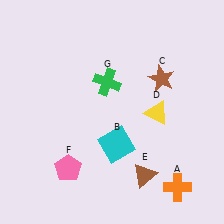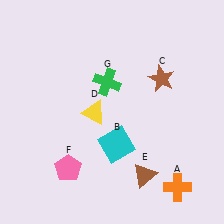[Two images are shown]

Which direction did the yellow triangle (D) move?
The yellow triangle (D) moved left.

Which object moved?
The yellow triangle (D) moved left.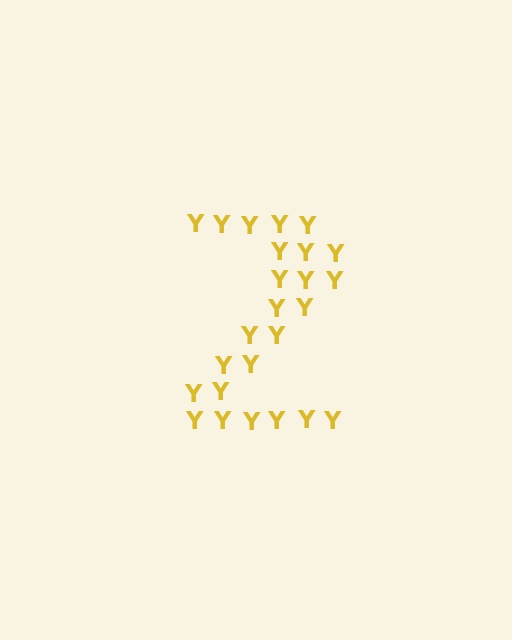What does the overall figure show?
The overall figure shows the digit 2.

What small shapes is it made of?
It is made of small letter Y's.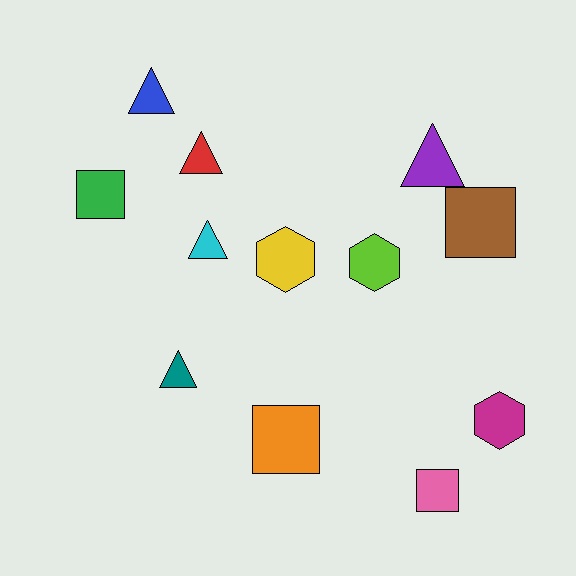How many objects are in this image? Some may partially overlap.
There are 12 objects.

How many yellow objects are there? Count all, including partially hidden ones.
There is 1 yellow object.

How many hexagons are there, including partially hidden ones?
There are 3 hexagons.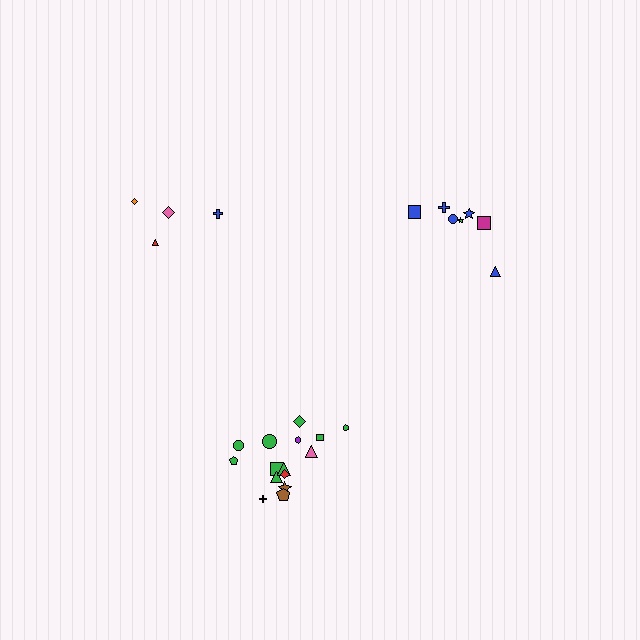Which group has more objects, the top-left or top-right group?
The top-right group.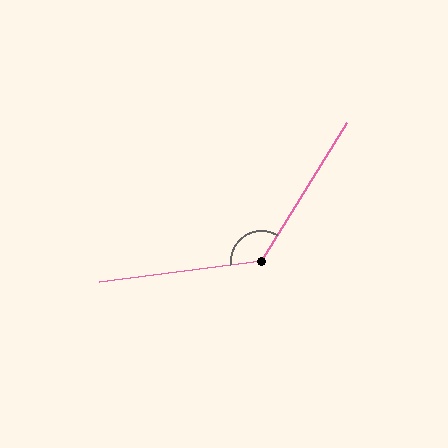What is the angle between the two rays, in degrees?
Approximately 129 degrees.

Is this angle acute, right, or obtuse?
It is obtuse.